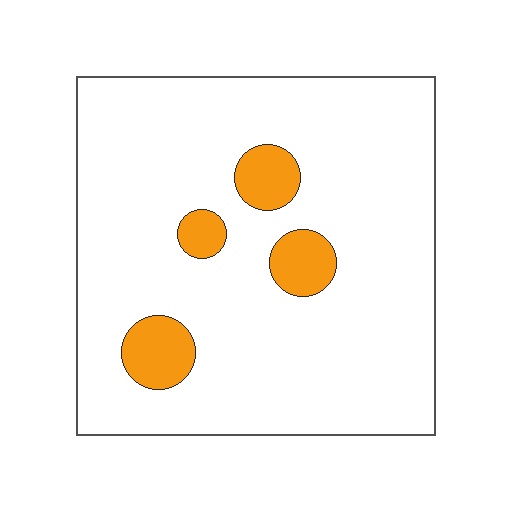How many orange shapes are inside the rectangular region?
4.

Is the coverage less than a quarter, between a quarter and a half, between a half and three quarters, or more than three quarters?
Less than a quarter.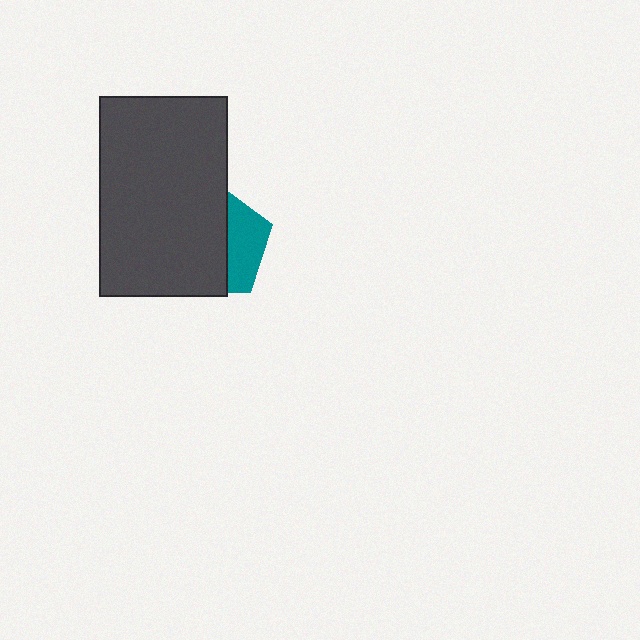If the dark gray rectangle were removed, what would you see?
You would see the complete teal pentagon.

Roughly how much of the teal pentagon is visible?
A small part of it is visible (roughly 35%).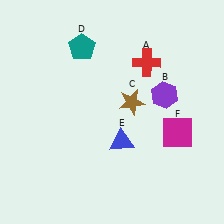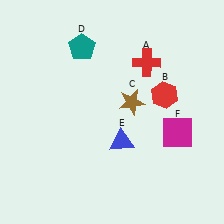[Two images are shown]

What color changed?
The hexagon (B) changed from purple in Image 1 to red in Image 2.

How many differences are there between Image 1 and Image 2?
There is 1 difference between the two images.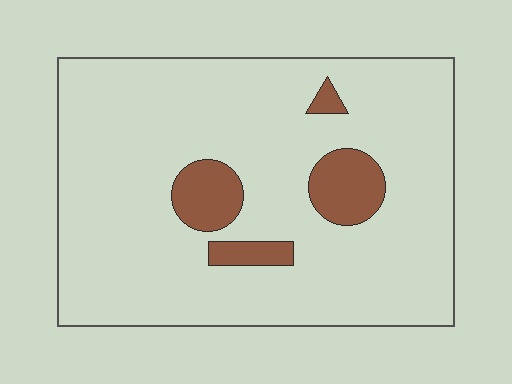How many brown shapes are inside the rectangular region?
4.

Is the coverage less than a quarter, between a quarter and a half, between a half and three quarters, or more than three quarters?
Less than a quarter.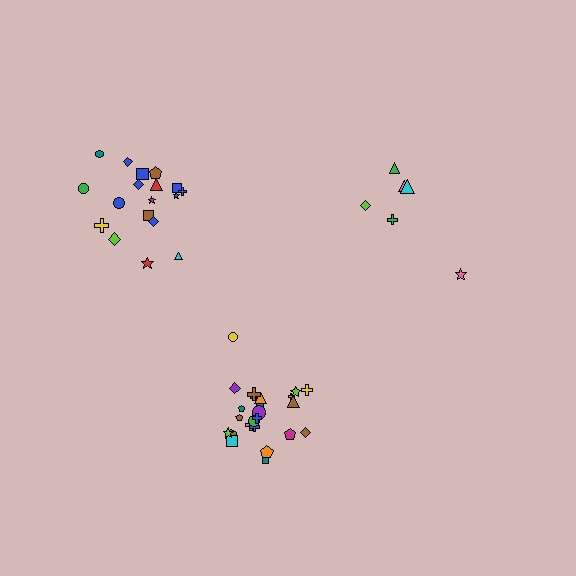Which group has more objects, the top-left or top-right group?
The top-left group.